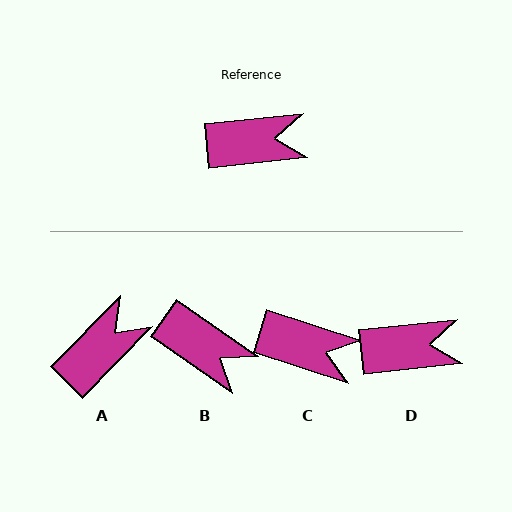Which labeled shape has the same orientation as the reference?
D.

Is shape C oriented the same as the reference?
No, it is off by about 24 degrees.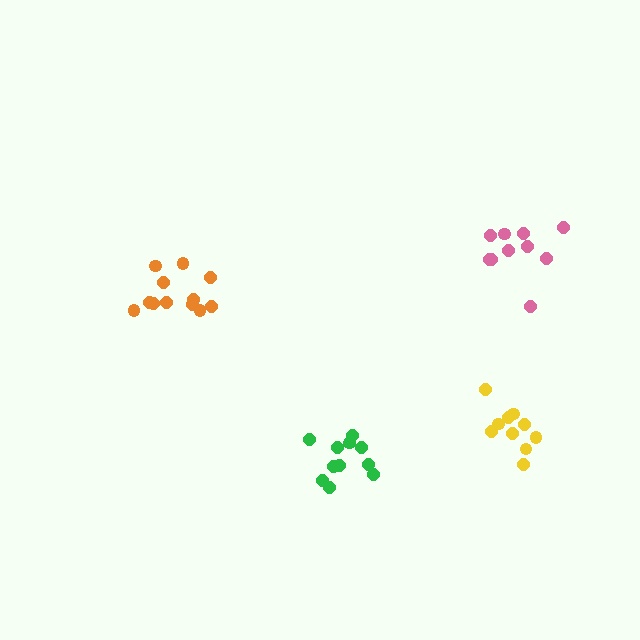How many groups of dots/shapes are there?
There are 4 groups.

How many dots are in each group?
Group 1: 10 dots, Group 2: 11 dots, Group 3: 12 dots, Group 4: 10 dots (43 total).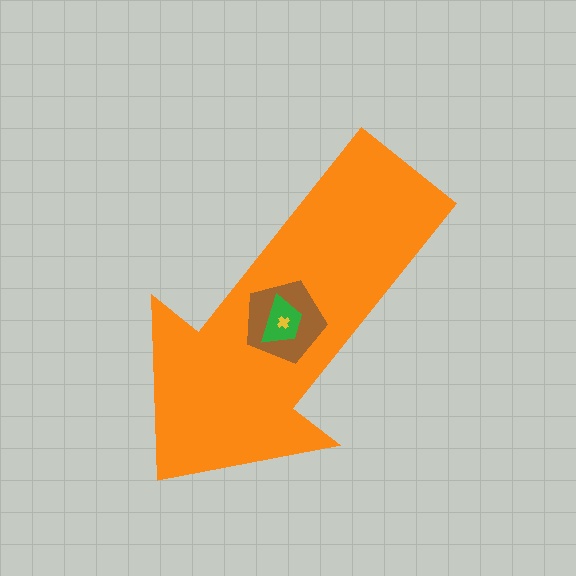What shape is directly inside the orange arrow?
The brown pentagon.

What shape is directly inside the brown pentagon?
The green trapezoid.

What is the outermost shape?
The orange arrow.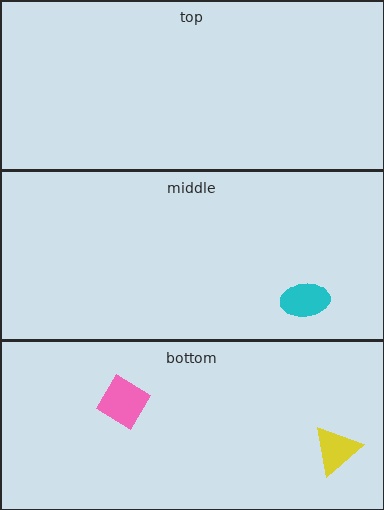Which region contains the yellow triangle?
The bottom region.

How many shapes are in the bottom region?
2.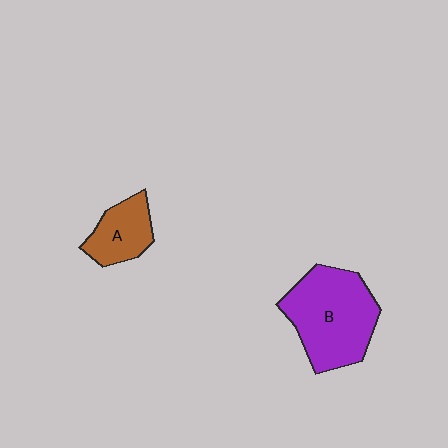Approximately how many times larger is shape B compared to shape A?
Approximately 2.1 times.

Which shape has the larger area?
Shape B (purple).